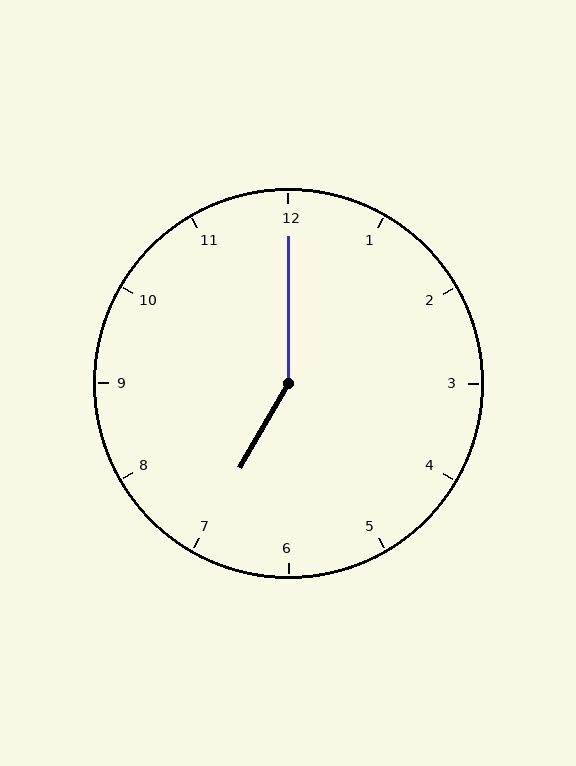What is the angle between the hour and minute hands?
Approximately 150 degrees.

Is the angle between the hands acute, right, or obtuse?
It is obtuse.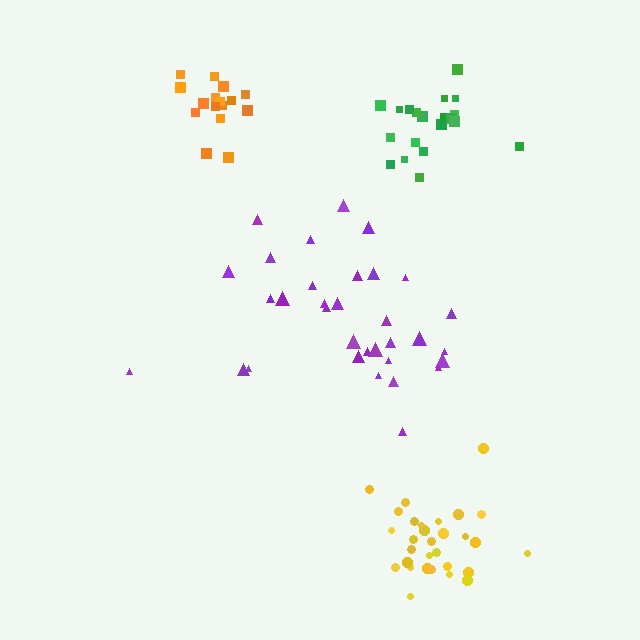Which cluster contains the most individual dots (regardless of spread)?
Purple (33).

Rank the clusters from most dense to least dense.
yellow, orange, green, purple.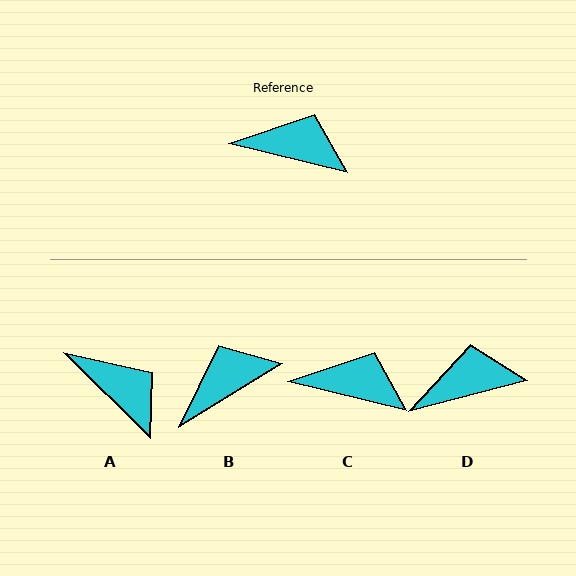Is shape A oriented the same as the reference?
No, it is off by about 31 degrees.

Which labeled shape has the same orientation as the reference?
C.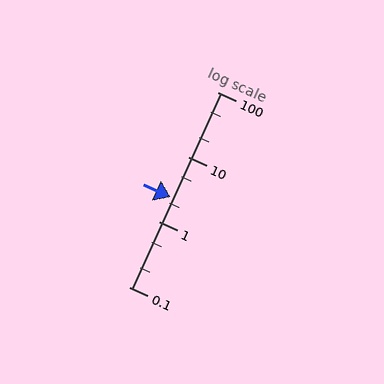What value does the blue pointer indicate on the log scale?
The pointer indicates approximately 2.4.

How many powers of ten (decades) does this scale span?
The scale spans 3 decades, from 0.1 to 100.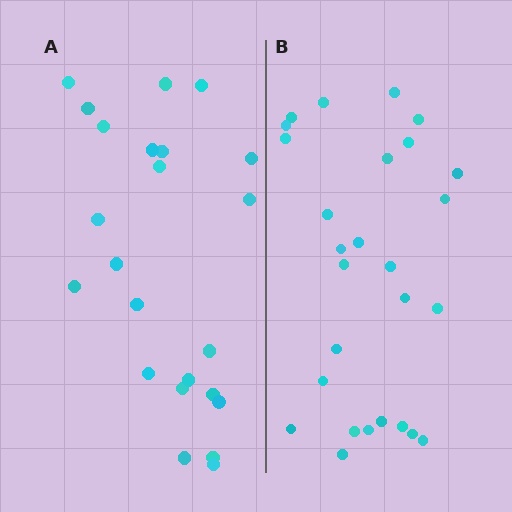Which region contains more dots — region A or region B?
Region B (the right region) has more dots.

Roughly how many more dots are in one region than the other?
Region B has about 4 more dots than region A.